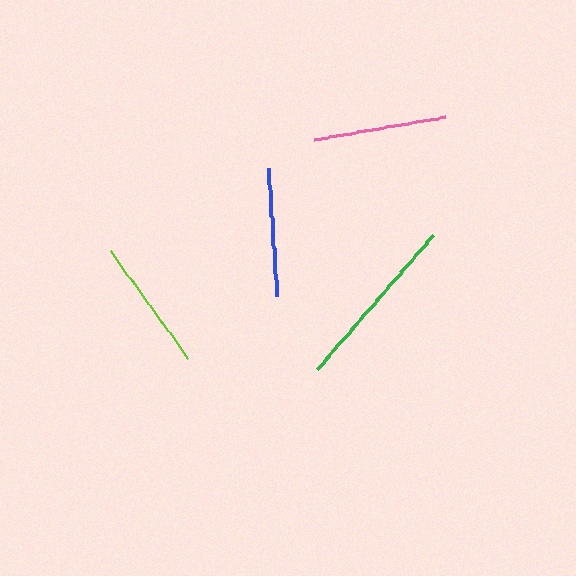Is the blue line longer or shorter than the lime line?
The lime line is longer than the blue line.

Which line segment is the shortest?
The blue line is the shortest at approximately 128 pixels.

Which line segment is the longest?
The green line is the longest at approximately 176 pixels.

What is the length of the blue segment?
The blue segment is approximately 128 pixels long.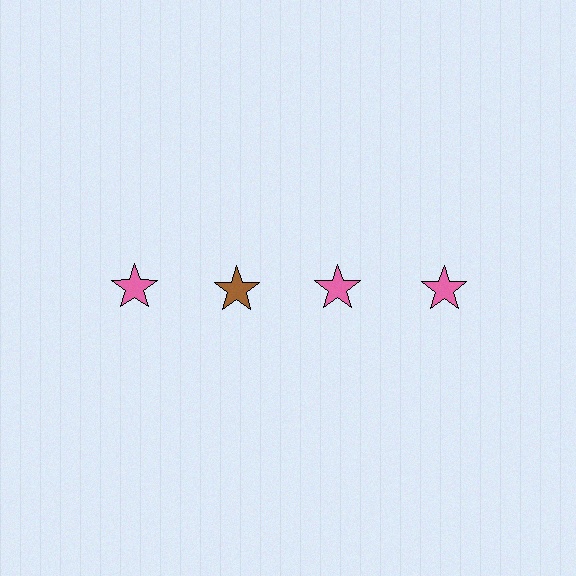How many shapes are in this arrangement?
There are 4 shapes arranged in a grid pattern.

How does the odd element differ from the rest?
It has a different color: brown instead of pink.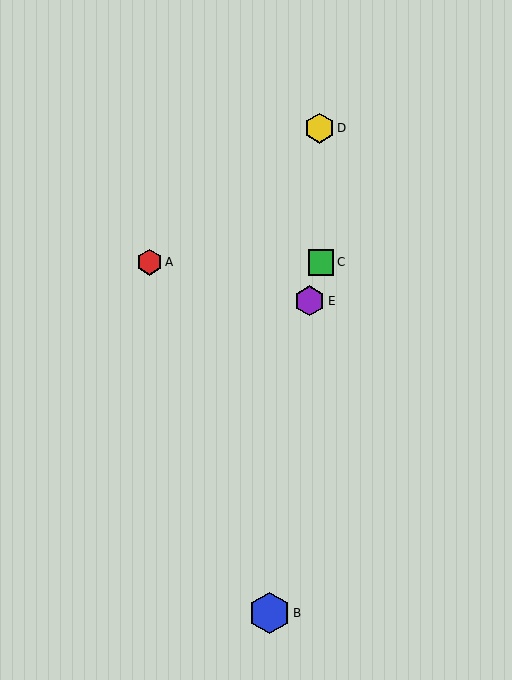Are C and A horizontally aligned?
Yes, both are at y≈262.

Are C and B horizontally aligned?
No, C is at y≈262 and B is at y≈613.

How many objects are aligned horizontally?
2 objects (A, C) are aligned horizontally.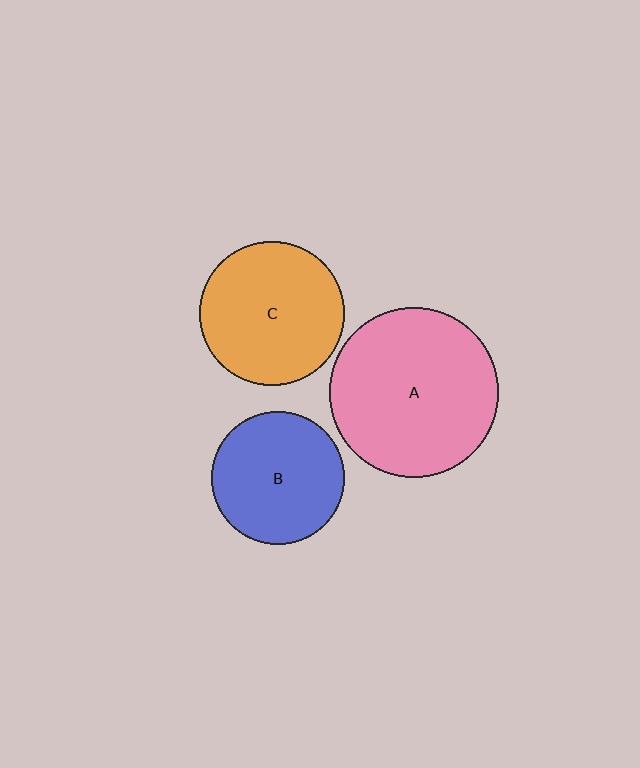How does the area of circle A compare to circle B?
Approximately 1.6 times.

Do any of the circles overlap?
No, none of the circles overlap.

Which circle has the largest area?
Circle A (pink).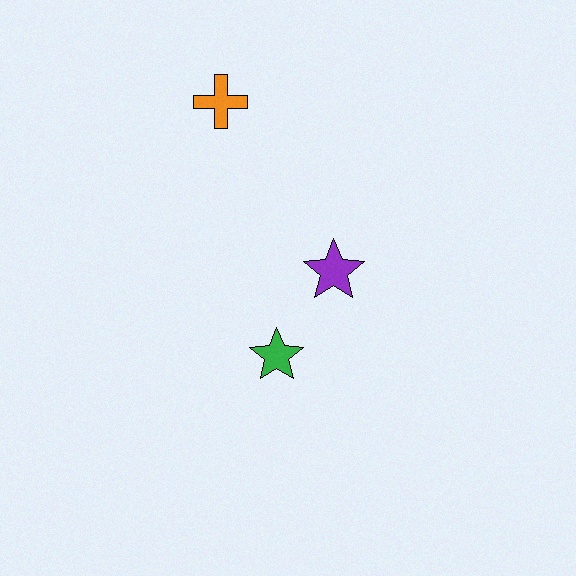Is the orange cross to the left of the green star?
Yes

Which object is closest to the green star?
The purple star is closest to the green star.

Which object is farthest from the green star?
The orange cross is farthest from the green star.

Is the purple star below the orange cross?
Yes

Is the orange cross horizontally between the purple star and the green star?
No